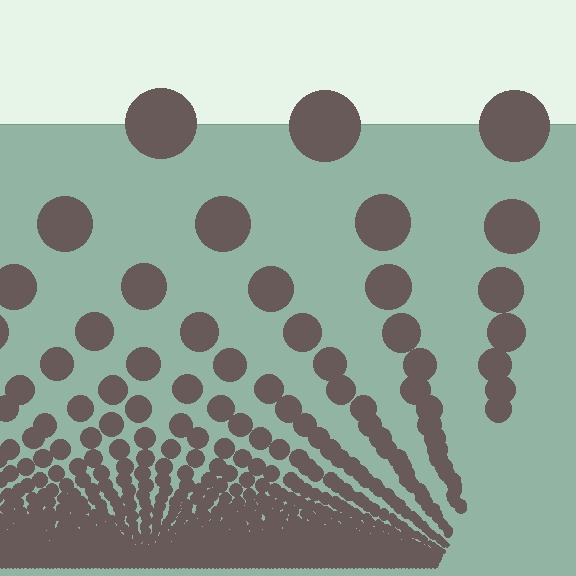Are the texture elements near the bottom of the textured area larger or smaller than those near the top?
Smaller. The gradient is inverted — elements near the bottom are smaller and denser.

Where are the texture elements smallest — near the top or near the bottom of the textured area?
Near the bottom.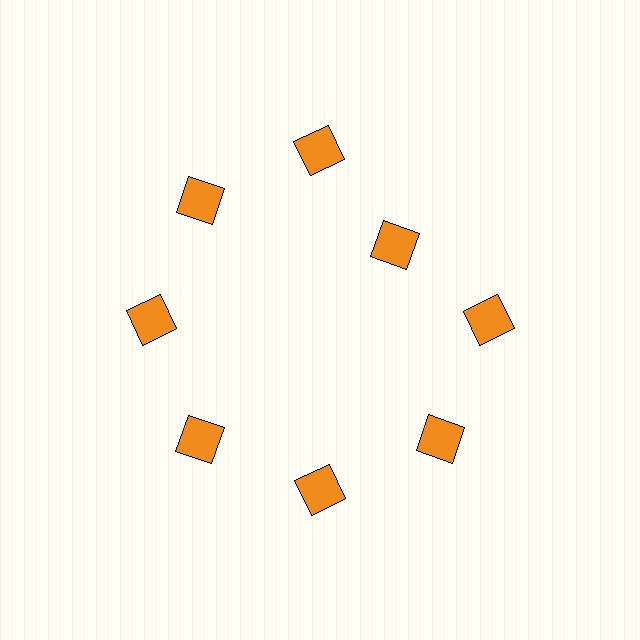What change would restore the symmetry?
The symmetry would be restored by moving it outward, back onto the ring so that all 8 squares sit at equal angles and equal distance from the center.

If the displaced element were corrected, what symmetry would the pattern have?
It would have 8-fold rotational symmetry — the pattern would map onto itself every 45 degrees.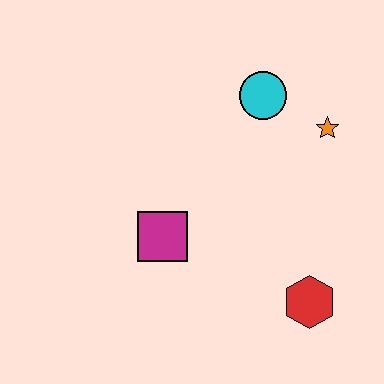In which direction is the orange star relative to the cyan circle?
The orange star is to the right of the cyan circle.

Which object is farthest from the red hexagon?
The cyan circle is farthest from the red hexagon.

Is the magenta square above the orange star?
No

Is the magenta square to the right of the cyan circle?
No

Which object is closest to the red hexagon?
The magenta square is closest to the red hexagon.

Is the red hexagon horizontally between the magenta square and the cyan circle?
No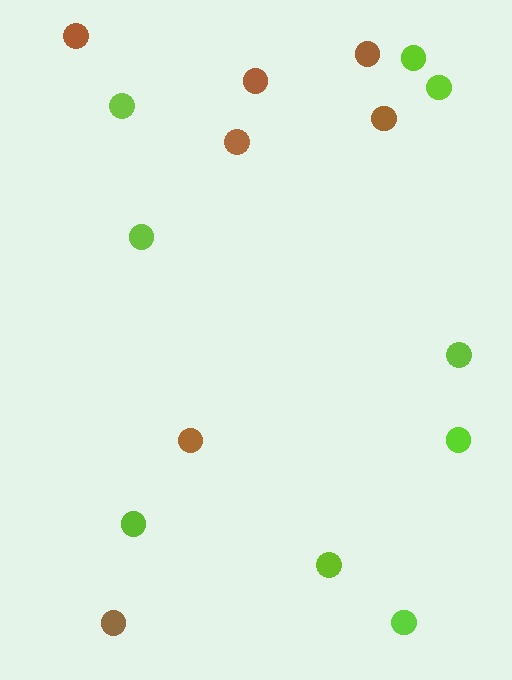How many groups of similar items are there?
There are 2 groups: one group of brown circles (7) and one group of lime circles (9).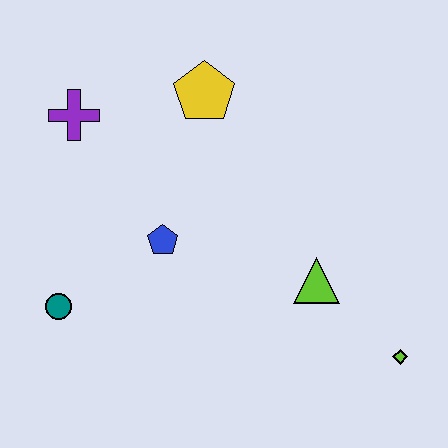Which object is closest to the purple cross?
The yellow pentagon is closest to the purple cross.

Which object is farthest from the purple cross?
The lime diamond is farthest from the purple cross.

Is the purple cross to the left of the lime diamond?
Yes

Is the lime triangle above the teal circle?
Yes